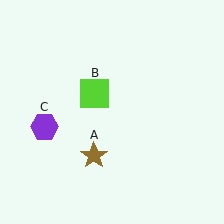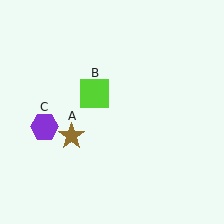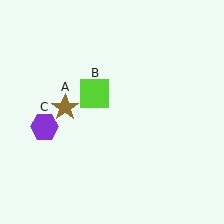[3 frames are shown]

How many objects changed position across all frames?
1 object changed position: brown star (object A).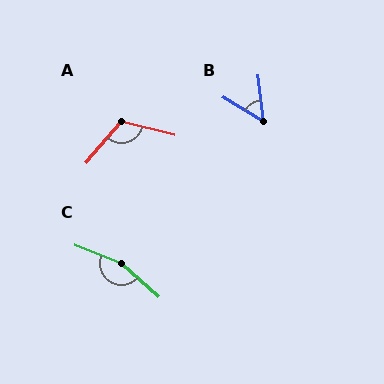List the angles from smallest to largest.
B (53°), A (116°), C (160°).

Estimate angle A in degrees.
Approximately 116 degrees.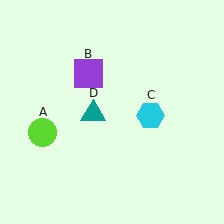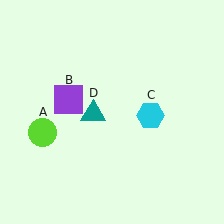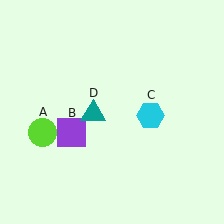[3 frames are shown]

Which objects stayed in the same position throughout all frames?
Lime circle (object A) and cyan hexagon (object C) and teal triangle (object D) remained stationary.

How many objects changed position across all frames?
1 object changed position: purple square (object B).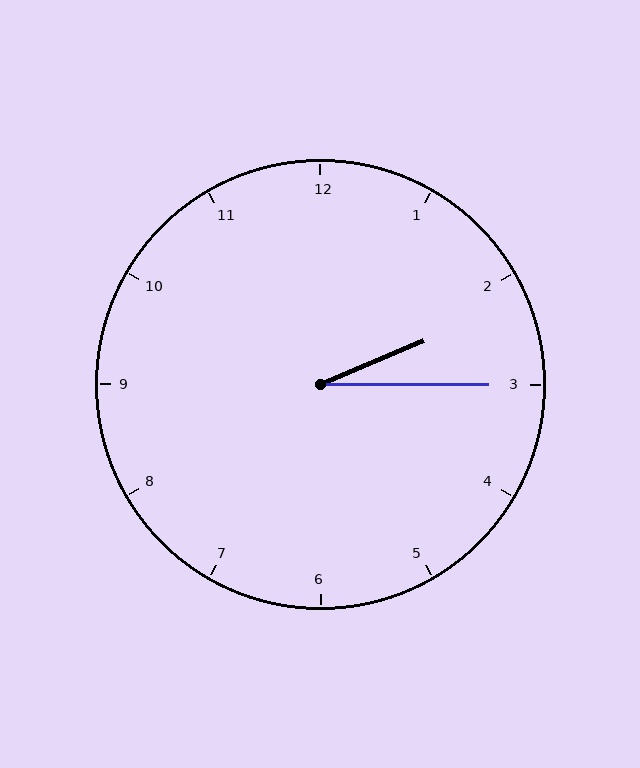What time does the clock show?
2:15.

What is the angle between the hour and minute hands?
Approximately 22 degrees.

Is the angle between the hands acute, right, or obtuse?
It is acute.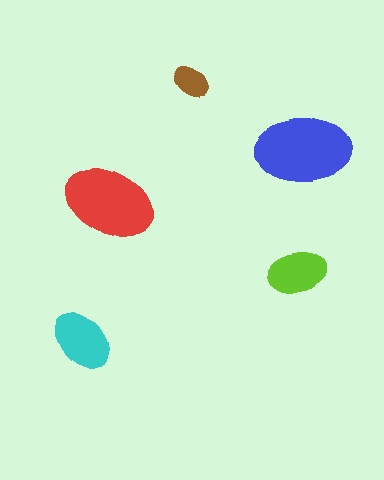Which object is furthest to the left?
The cyan ellipse is leftmost.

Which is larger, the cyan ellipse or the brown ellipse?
The cyan one.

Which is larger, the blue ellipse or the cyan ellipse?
The blue one.